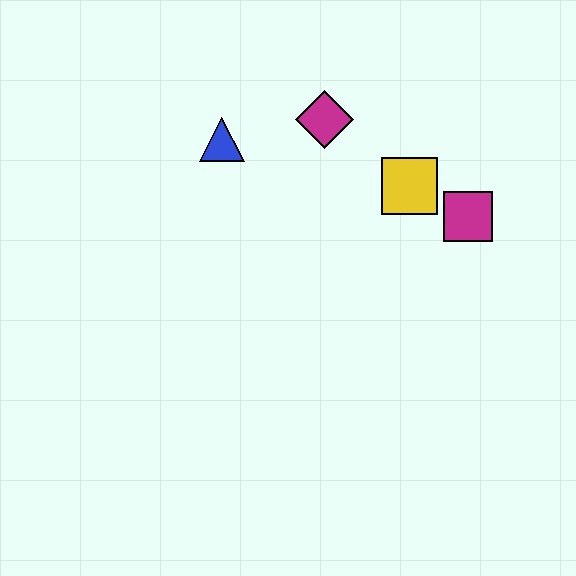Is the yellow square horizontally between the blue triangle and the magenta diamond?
No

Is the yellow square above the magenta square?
Yes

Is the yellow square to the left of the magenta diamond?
No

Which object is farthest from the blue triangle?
The magenta square is farthest from the blue triangle.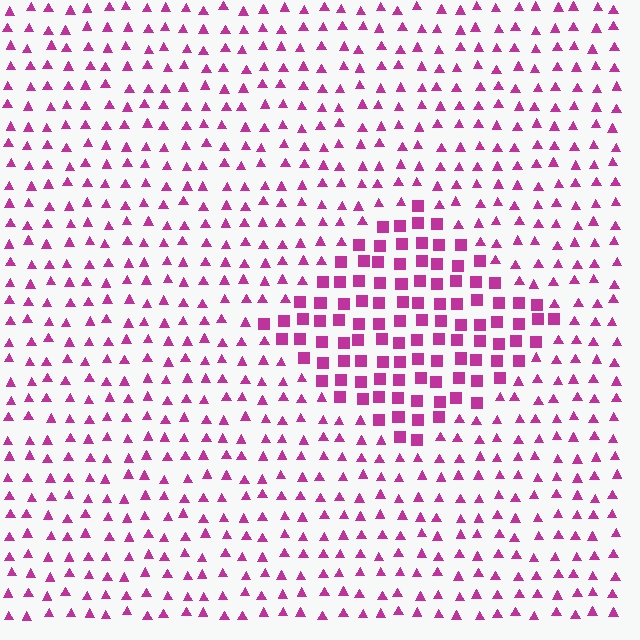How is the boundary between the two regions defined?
The boundary is defined by a change in element shape: squares inside vs. triangles outside. All elements share the same color and spacing.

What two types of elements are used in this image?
The image uses squares inside the diamond region and triangles outside it.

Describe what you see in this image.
The image is filled with small magenta elements arranged in a uniform grid. A diamond-shaped region contains squares, while the surrounding area contains triangles. The boundary is defined purely by the change in element shape.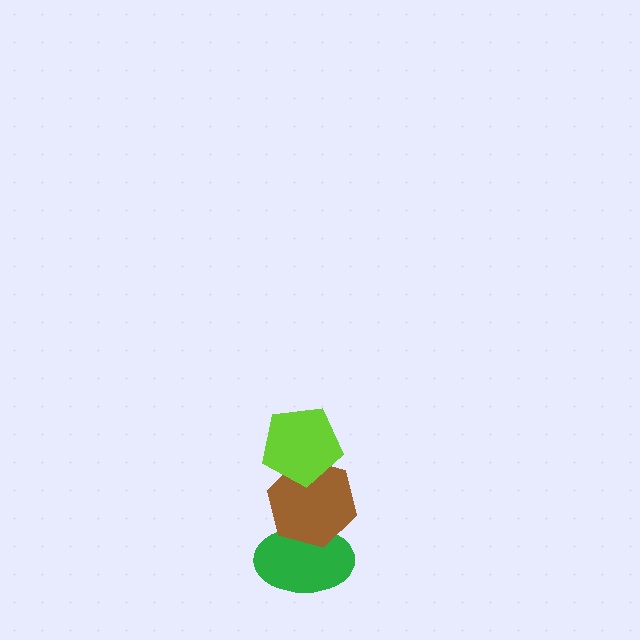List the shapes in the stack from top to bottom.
From top to bottom: the lime pentagon, the brown hexagon, the green ellipse.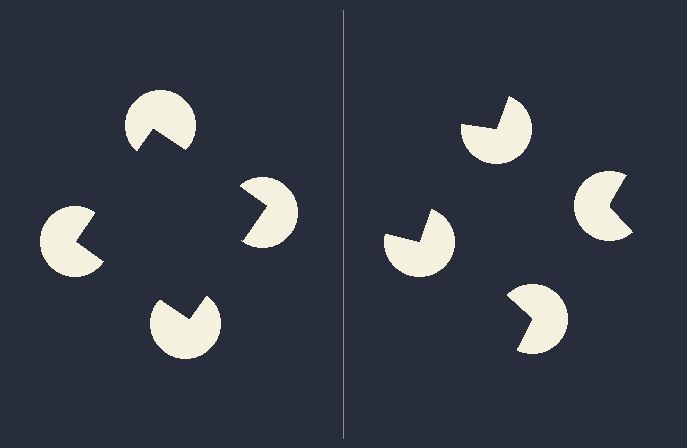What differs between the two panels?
The pac-man discs are positioned identically on both sides; only the wedge orientations differ. On the left they align to a square; on the right they are misaligned.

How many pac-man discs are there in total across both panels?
8 — 4 on each side.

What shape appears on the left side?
An illusory square.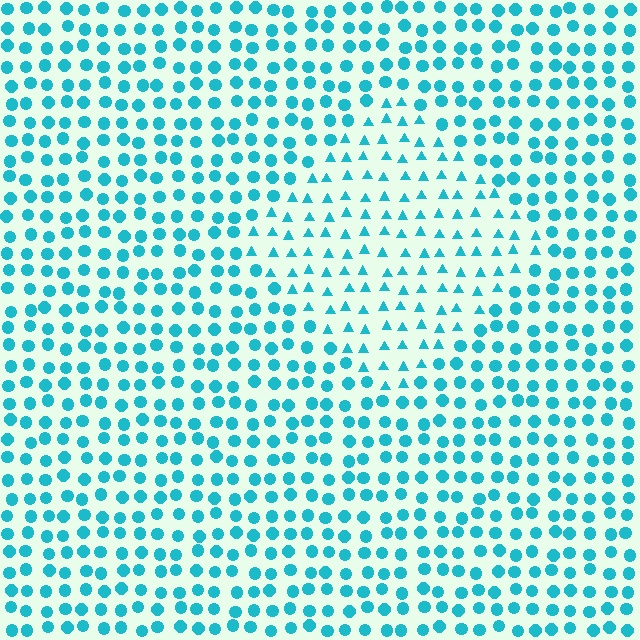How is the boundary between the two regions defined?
The boundary is defined by a change in element shape: triangles inside vs. circles outside. All elements share the same color and spacing.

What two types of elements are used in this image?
The image uses triangles inside the diamond region and circles outside it.